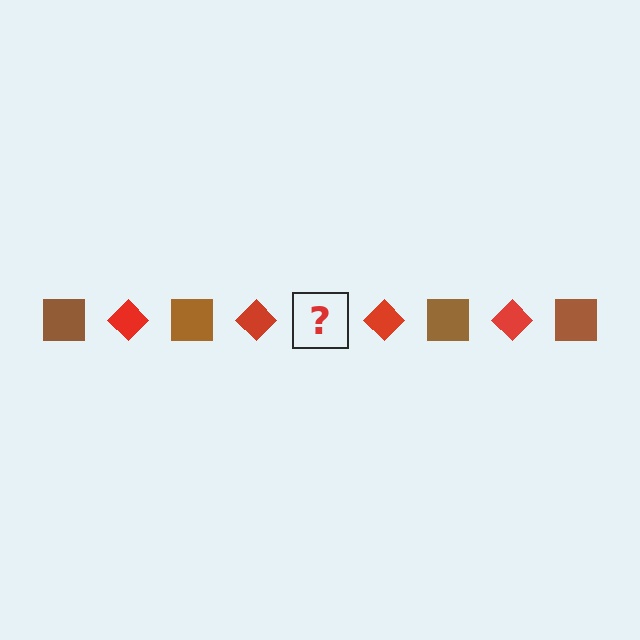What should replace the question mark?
The question mark should be replaced with a brown square.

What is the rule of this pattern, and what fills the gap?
The rule is that the pattern alternates between brown square and red diamond. The gap should be filled with a brown square.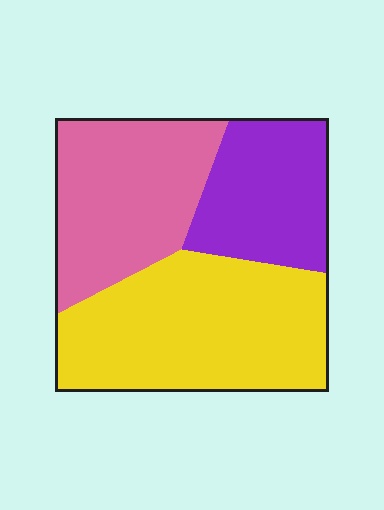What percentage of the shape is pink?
Pink covers roughly 30% of the shape.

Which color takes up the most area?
Yellow, at roughly 45%.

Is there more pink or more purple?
Pink.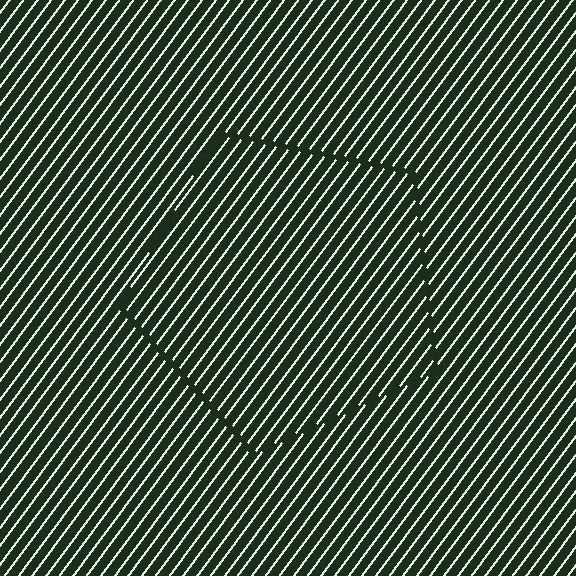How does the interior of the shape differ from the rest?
The interior of the shape contains the same grating, shifted by half a period — the contour is defined by the phase discontinuity where line-ends from the inner and outer gratings abut.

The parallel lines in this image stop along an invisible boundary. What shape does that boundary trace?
An illusory pentagon. The interior of the shape contains the same grating, shifted by half a period — the contour is defined by the phase discontinuity where line-ends from the inner and outer gratings abut.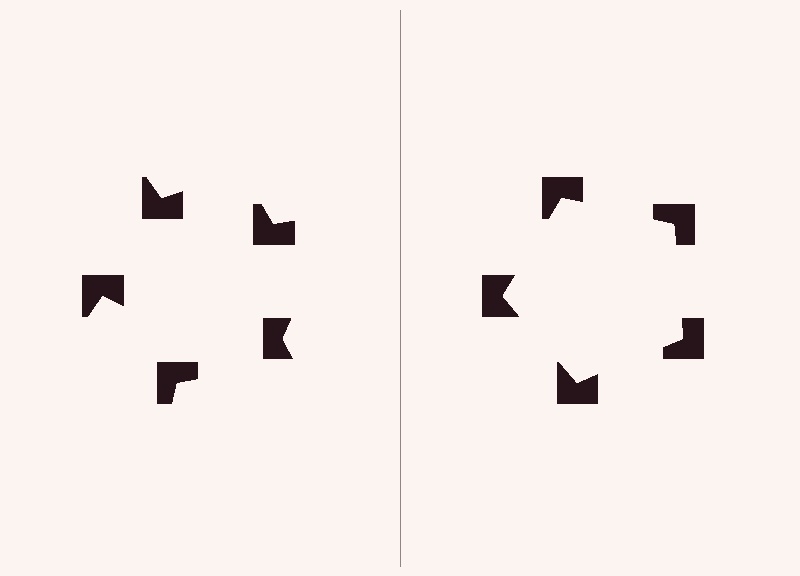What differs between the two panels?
The notched squares are positioned identically on both sides; only the wedge orientations differ. On the right they align to a pentagon; on the left they are misaligned.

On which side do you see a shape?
An illusory pentagon appears on the right side. On the left side the wedge cuts are rotated, so no coherent shape forms.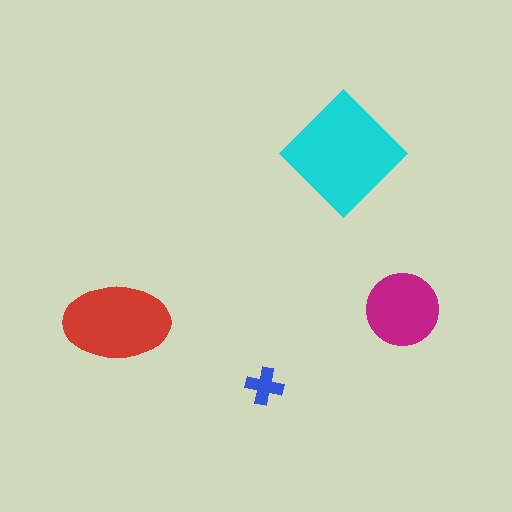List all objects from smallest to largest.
The blue cross, the magenta circle, the red ellipse, the cyan diamond.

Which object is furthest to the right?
The magenta circle is rightmost.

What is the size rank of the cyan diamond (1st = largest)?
1st.